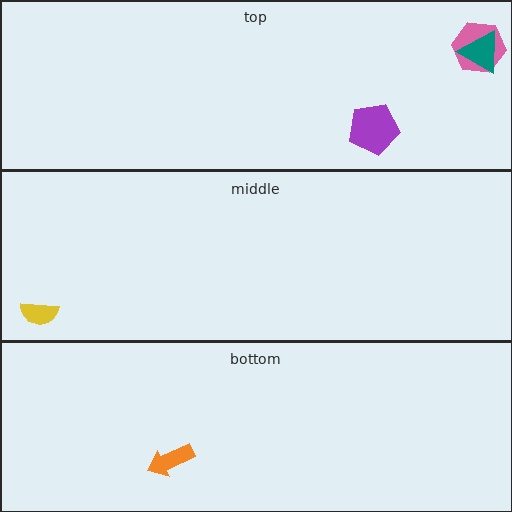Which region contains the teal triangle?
The top region.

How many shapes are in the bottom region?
1.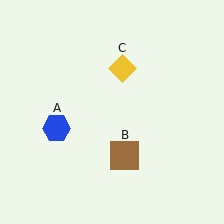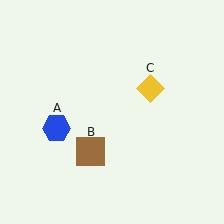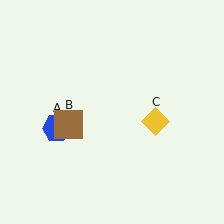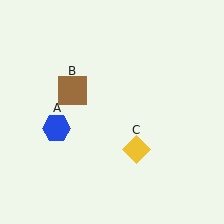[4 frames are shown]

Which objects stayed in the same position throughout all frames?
Blue hexagon (object A) remained stationary.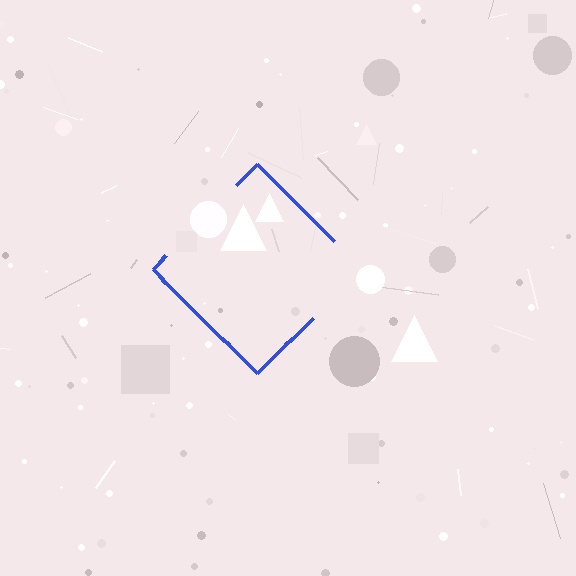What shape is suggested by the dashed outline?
The dashed outline suggests a diamond.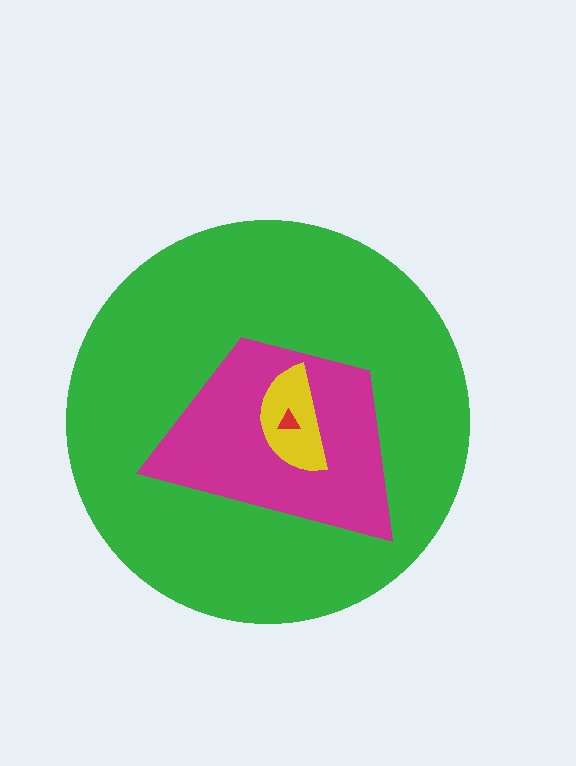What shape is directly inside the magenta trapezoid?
The yellow semicircle.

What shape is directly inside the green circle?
The magenta trapezoid.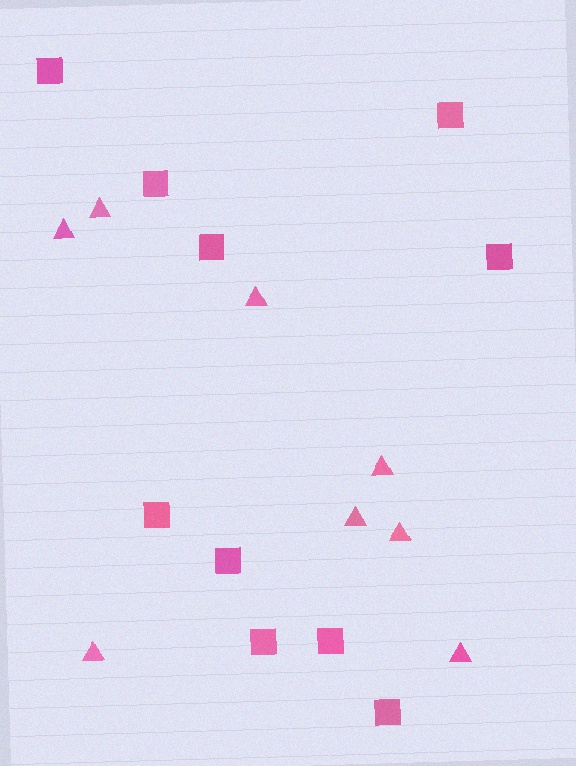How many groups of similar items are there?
There are 2 groups: one group of squares (10) and one group of triangles (8).